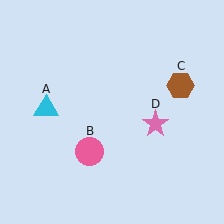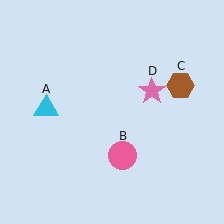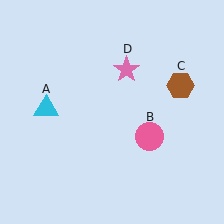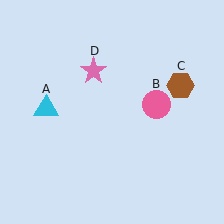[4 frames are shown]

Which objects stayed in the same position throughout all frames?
Cyan triangle (object A) and brown hexagon (object C) remained stationary.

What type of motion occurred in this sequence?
The pink circle (object B), pink star (object D) rotated counterclockwise around the center of the scene.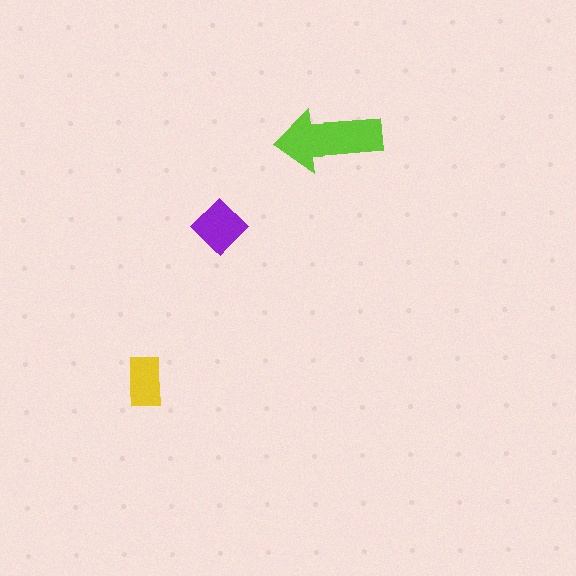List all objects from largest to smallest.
The lime arrow, the purple diamond, the yellow rectangle.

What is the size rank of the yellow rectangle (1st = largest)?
3rd.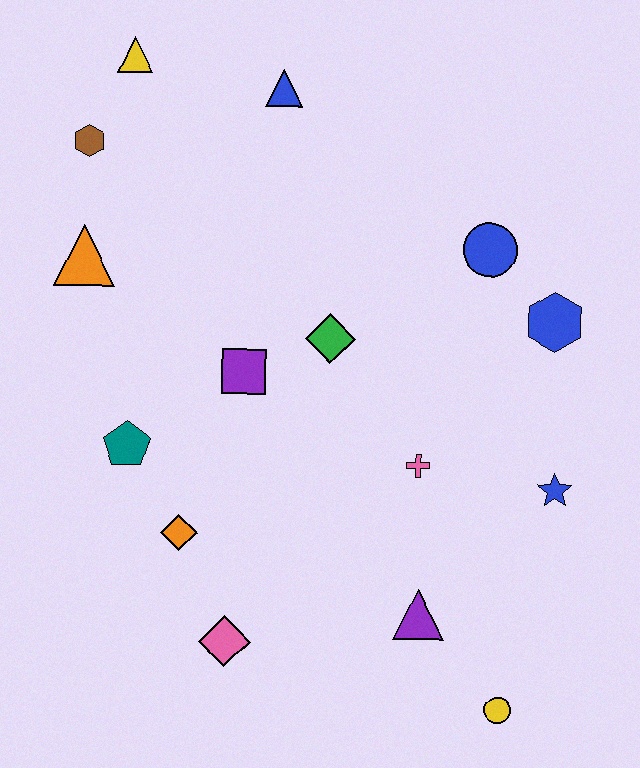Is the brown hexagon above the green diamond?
Yes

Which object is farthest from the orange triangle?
The yellow circle is farthest from the orange triangle.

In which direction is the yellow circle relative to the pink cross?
The yellow circle is below the pink cross.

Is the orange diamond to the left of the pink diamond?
Yes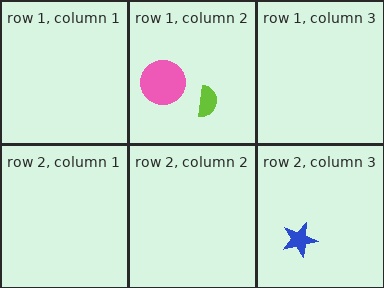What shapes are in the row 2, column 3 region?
The blue star.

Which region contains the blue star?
The row 2, column 3 region.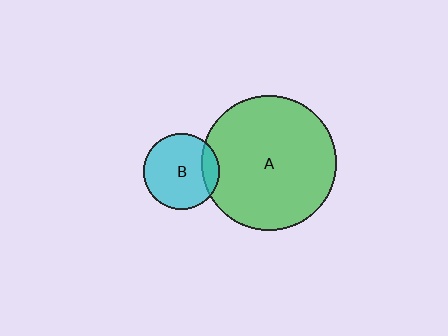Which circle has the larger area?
Circle A (green).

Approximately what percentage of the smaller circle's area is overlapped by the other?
Approximately 15%.